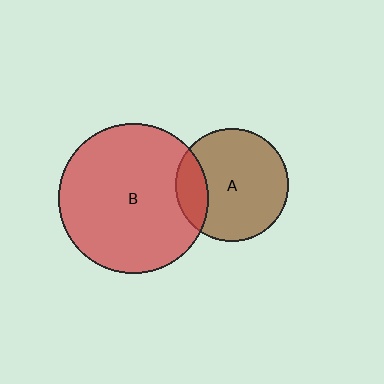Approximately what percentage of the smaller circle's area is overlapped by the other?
Approximately 20%.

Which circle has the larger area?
Circle B (red).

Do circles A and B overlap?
Yes.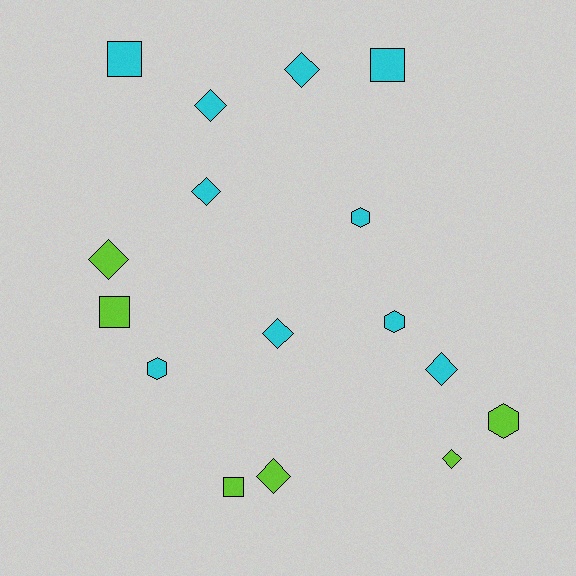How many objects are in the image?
There are 16 objects.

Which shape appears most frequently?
Diamond, with 8 objects.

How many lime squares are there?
There are 2 lime squares.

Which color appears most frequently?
Cyan, with 10 objects.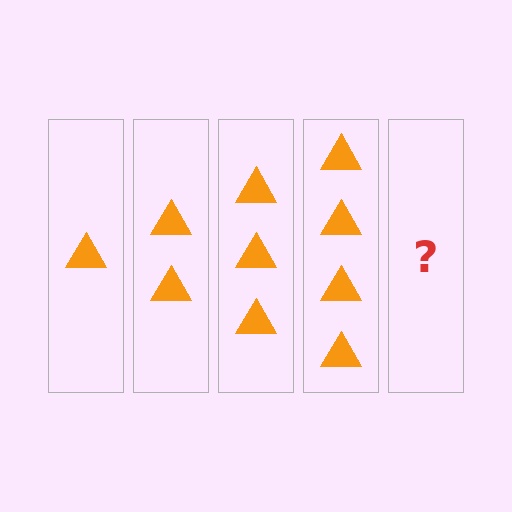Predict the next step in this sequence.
The next step is 5 triangles.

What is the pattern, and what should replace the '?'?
The pattern is that each step adds one more triangle. The '?' should be 5 triangles.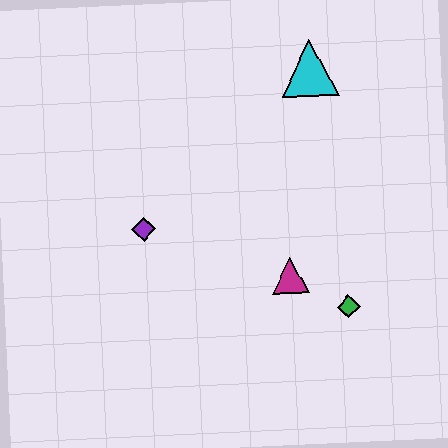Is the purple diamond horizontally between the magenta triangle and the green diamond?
No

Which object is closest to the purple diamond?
The magenta triangle is closest to the purple diamond.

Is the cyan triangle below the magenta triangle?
No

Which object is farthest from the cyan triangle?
The green diamond is farthest from the cyan triangle.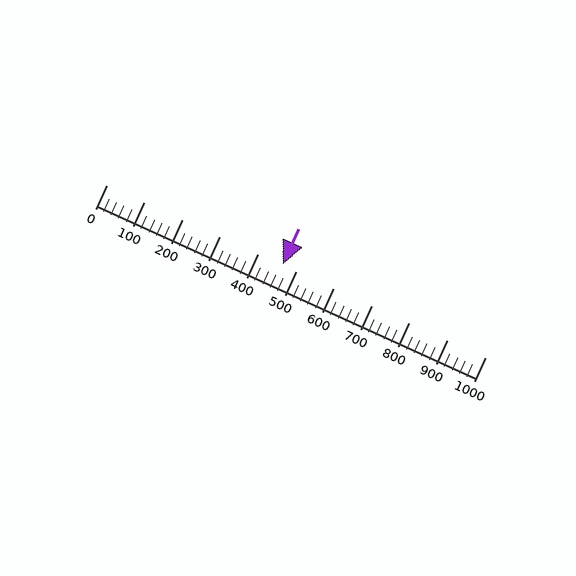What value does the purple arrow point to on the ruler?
The purple arrow points to approximately 466.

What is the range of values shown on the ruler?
The ruler shows values from 0 to 1000.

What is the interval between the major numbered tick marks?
The major tick marks are spaced 100 units apart.